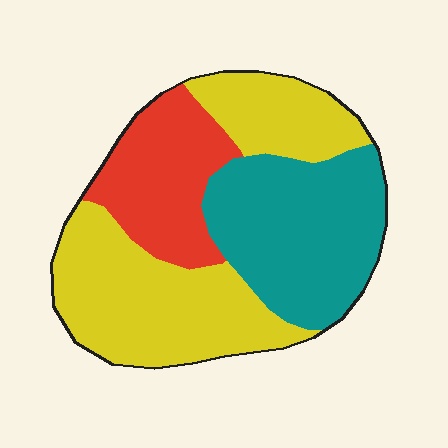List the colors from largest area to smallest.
From largest to smallest: yellow, teal, red.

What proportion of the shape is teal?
Teal covers about 35% of the shape.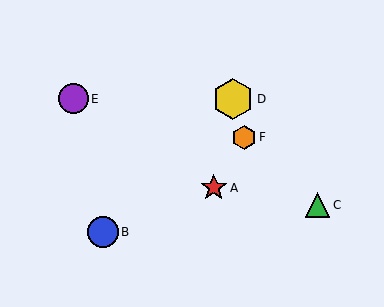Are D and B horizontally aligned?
No, D is at y≈99 and B is at y≈232.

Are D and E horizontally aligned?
Yes, both are at y≈99.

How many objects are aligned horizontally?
2 objects (D, E) are aligned horizontally.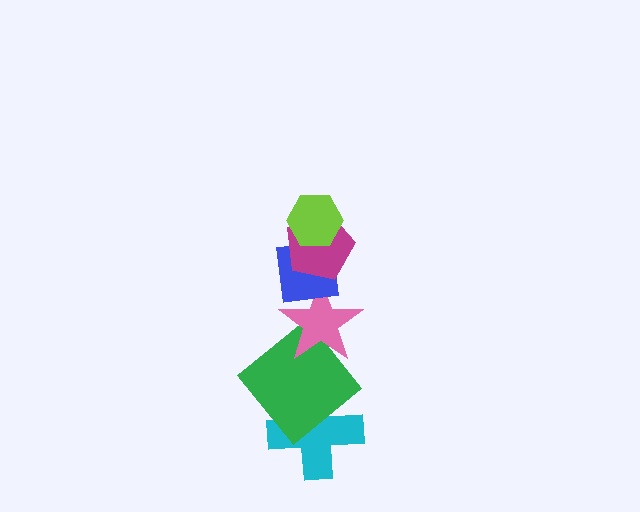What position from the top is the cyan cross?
The cyan cross is 6th from the top.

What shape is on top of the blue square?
The magenta pentagon is on top of the blue square.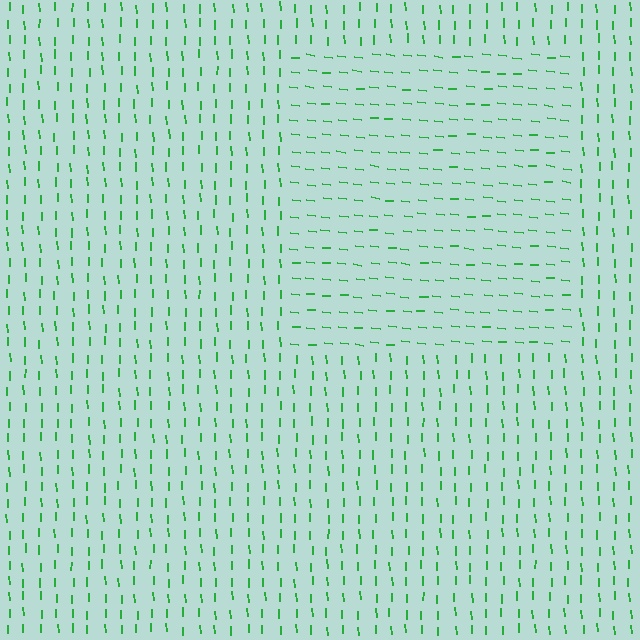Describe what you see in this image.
The image is filled with small green line segments. A rectangle region in the image has lines oriented differently from the surrounding lines, creating a visible texture boundary.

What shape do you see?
I see a rectangle.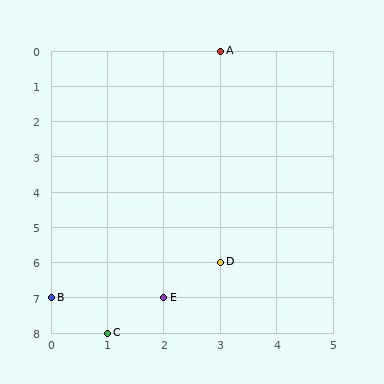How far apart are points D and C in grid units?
Points D and C are 2 columns and 2 rows apart (about 2.8 grid units diagonally).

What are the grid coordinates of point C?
Point C is at grid coordinates (1, 8).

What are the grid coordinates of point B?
Point B is at grid coordinates (0, 7).